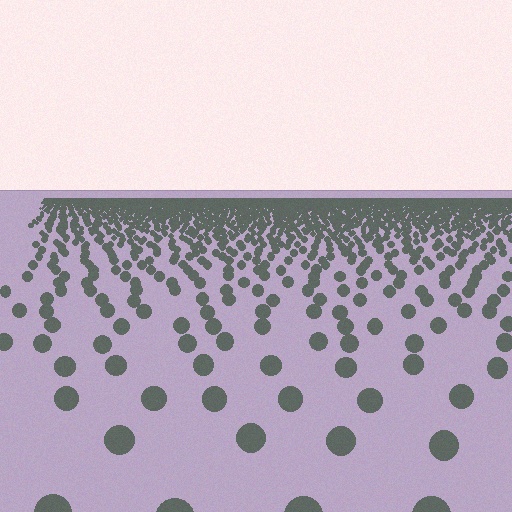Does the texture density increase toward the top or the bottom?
Density increases toward the top.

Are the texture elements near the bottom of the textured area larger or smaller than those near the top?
Larger. Near the bottom, elements are closer to the viewer and appear at a bigger on-screen size.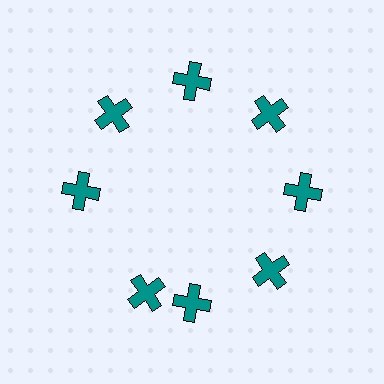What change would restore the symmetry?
The symmetry would be restored by rotating it back into even spacing with its neighbors so that all 8 crosses sit at equal angles and equal distance from the center.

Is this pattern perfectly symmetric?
No. The 8 teal crosses are arranged in a ring, but one element near the 8 o'clock position is rotated out of alignment along the ring, breaking the 8-fold rotational symmetry.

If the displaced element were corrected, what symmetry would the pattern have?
It would have 8-fold rotational symmetry — the pattern would map onto itself every 45 degrees.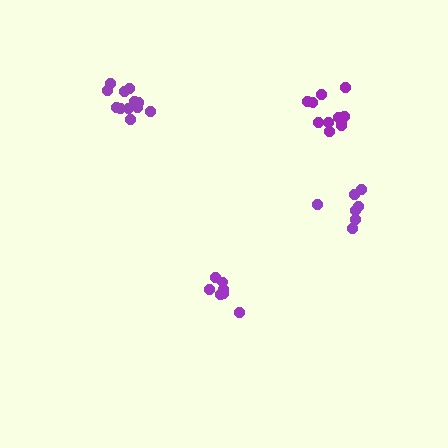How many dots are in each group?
Group 1: 7 dots, Group 2: 7 dots, Group 3: 12 dots, Group 4: 11 dots (37 total).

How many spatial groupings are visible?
There are 4 spatial groupings.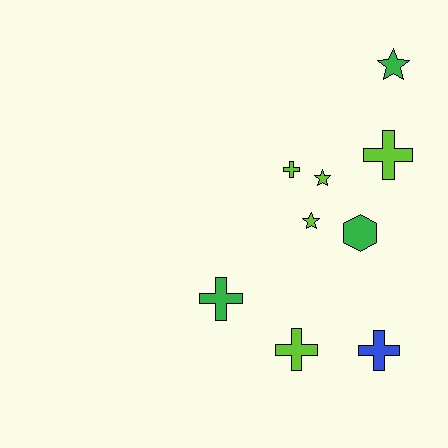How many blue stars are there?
There are no blue stars.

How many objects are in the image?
There are 9 objects.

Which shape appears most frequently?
Cross, with 5 objects.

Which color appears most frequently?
Lime, with 5 objects.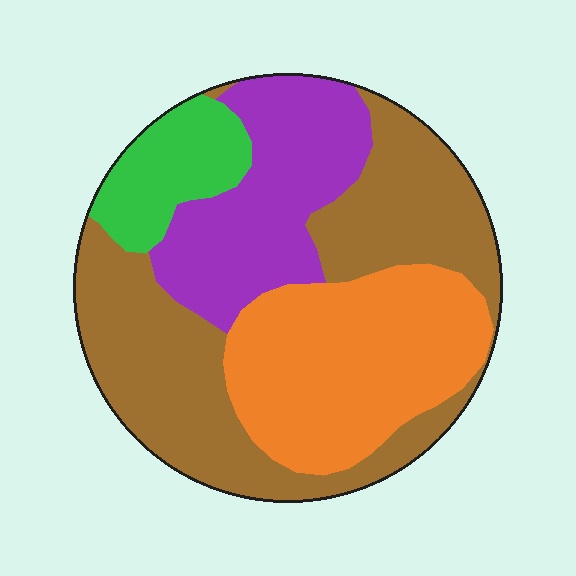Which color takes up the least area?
Green, at roughly 10%.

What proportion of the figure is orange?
Orange covers roughly 30% of the figure.